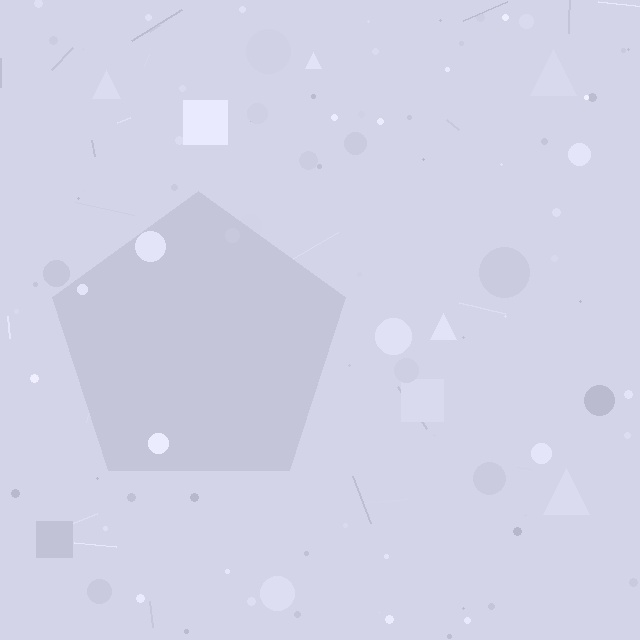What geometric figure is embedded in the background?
A pentagon is embedded in the background.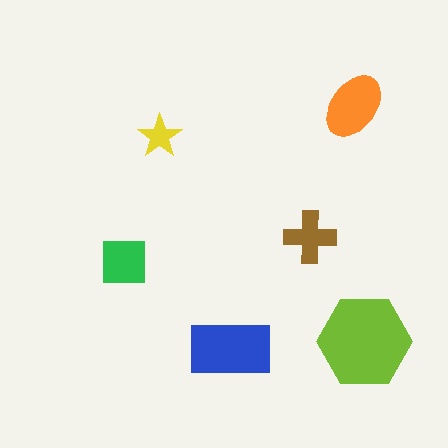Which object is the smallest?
The yellow star.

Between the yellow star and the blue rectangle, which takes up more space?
The blue rectangle.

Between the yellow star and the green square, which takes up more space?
The green square.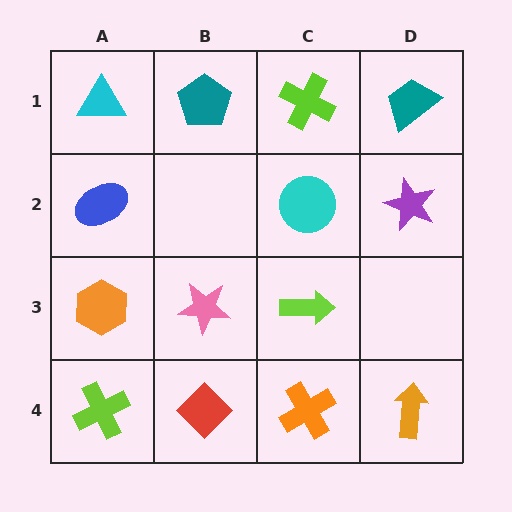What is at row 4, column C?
An orange cross.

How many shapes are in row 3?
3 shapes.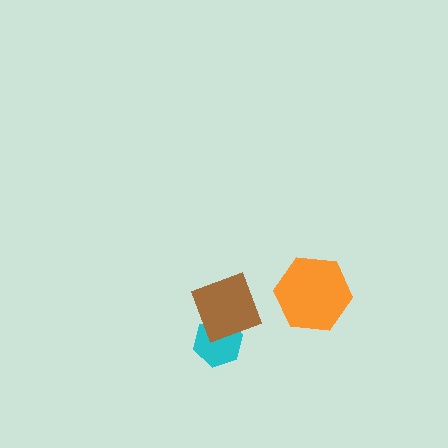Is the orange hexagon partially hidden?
No, no other shape covers it.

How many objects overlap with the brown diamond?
1 object overlaps with the brown diamond.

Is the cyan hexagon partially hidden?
Yes, it is partially covered by another shape.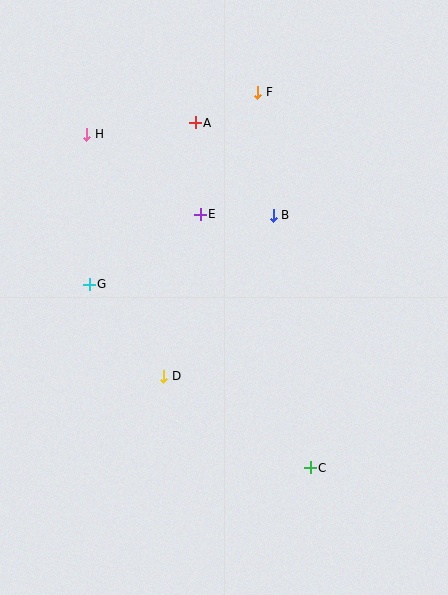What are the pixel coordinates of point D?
Point D is at (164, 376).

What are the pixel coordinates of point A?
Point A is at (195, 123).